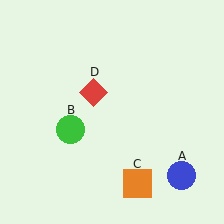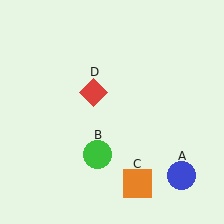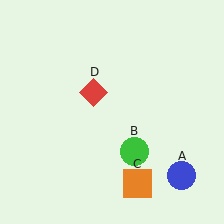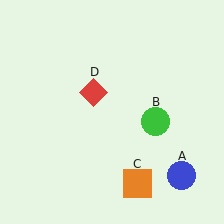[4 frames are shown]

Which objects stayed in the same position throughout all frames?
Blue circle (object A) and orange square (object C) and red diamond (object D) remained stationary.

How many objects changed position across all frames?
1 object changed position: green circle (object B).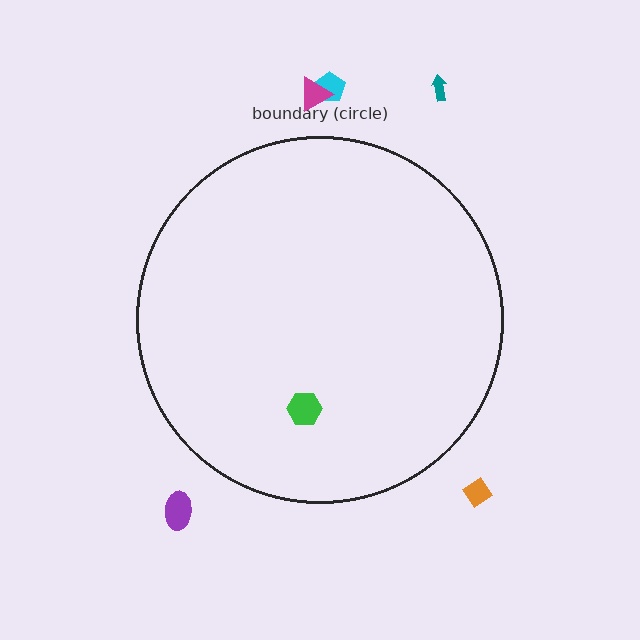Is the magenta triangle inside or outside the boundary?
Outside.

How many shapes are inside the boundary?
1 inside, 5 outside.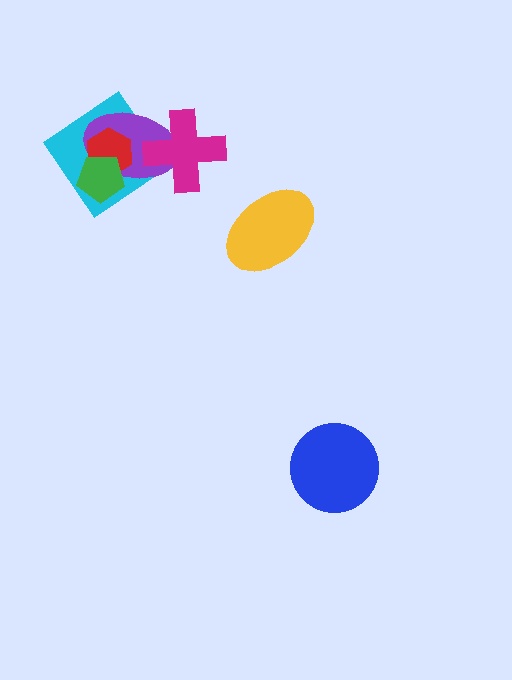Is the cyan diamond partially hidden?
Yes, it is partially covered by another shape.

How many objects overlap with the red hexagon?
3 objects overlap with the red hexagon.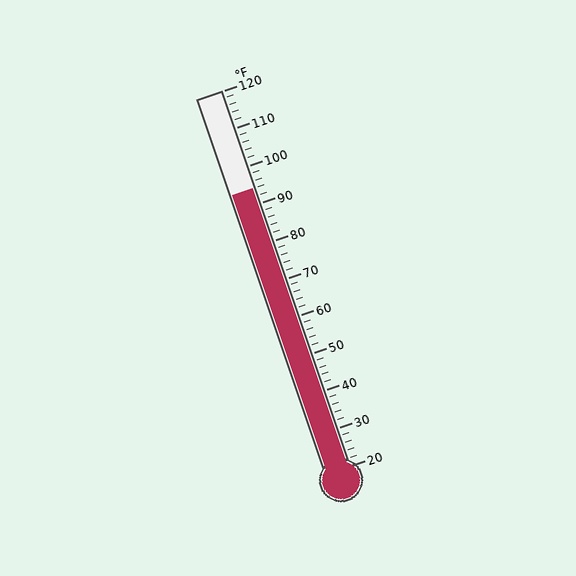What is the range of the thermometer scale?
The thermometer scale ranges from 20°F to 120°F.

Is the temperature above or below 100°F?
The temperature is below 100°F.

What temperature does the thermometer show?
The thermometer shows approximately 94°F.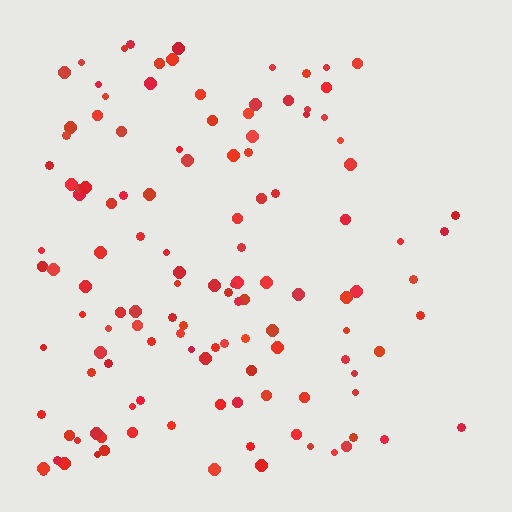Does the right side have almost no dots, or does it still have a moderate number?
Still a moderate number, just noticeably fewer than the left.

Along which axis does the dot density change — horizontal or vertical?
Horizontal.